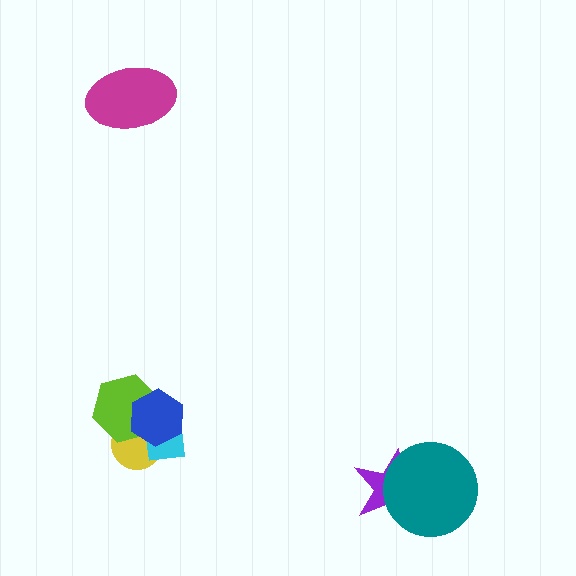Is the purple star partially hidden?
Yes, it is partially covered by another shape.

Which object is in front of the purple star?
The teal circle is in front of the purple star.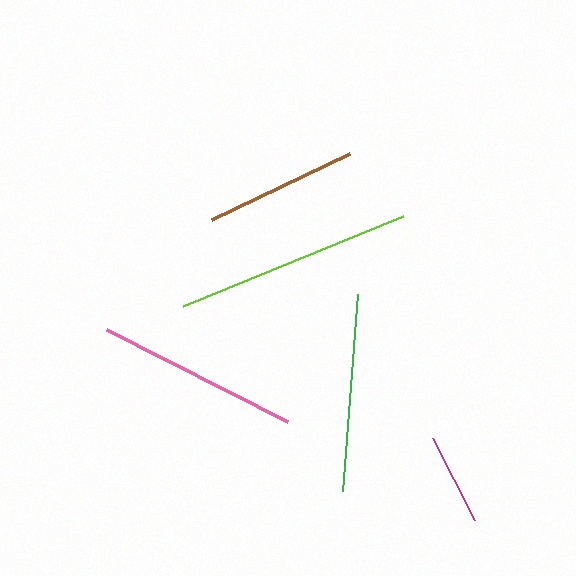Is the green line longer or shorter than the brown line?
The green line is longer than the brown line.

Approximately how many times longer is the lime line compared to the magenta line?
The lime line is approximately 2.6 times the length of the magenta line.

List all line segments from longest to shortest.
From longest to shortest: lime, pink, green, brown, magenta.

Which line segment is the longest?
The lime line is the longest at approximately 238 pixels.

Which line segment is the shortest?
The magenta line is the shortest at approximately 93 pixels.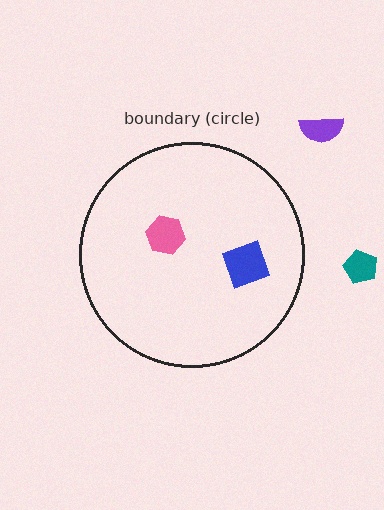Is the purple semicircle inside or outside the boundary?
Outside.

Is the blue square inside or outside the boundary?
Inside.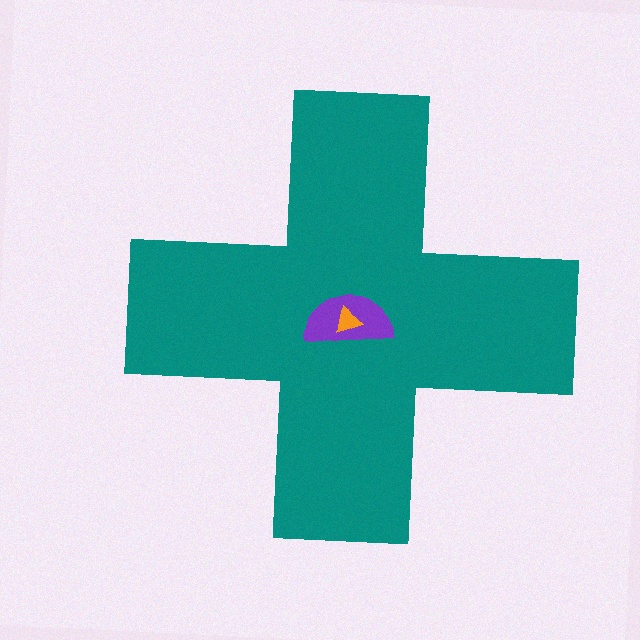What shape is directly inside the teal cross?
The purple semicircle.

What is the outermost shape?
The teal cross.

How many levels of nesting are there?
3.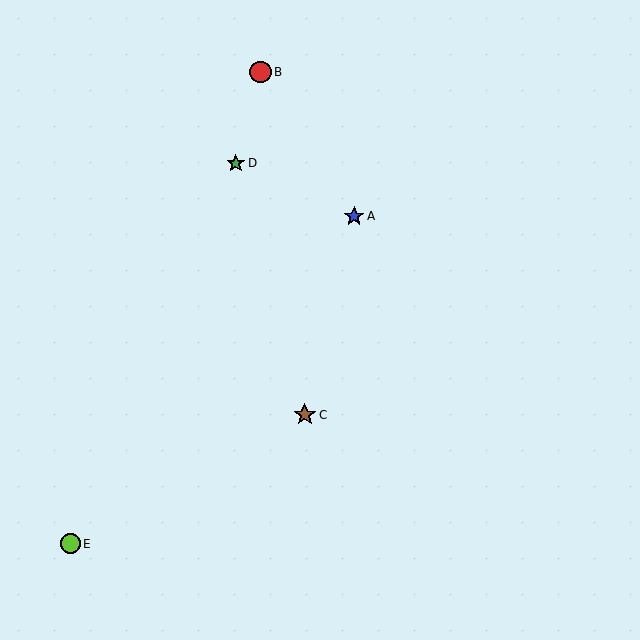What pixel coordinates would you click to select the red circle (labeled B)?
Click at (260, 72) to select the red circle B.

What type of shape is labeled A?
Shape A is a blue star.